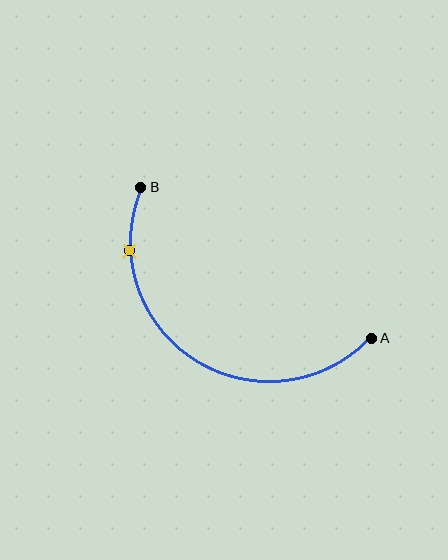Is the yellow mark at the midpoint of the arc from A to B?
No. The yellow mark lies on the arc but is closer to endpoint B. The arc midpoint would be at the point on the curve equidistant along the arc from both A and B.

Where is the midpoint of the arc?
The arc midpoint is the point on the curve farthest from the straight line joining A and B. It sits below that line.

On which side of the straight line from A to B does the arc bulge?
The arc bulges below the straight line connecting A and B.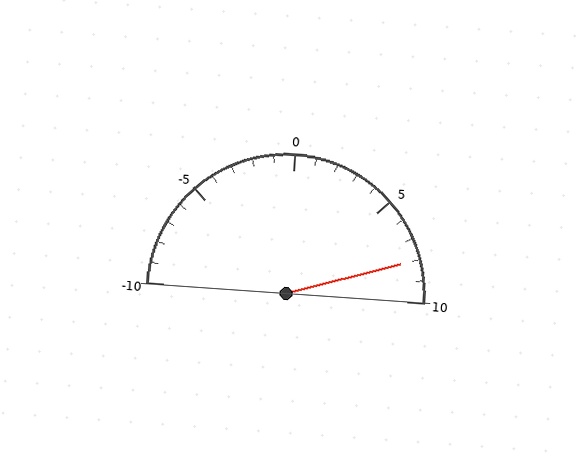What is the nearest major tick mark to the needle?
The nearest major tick mark is 10.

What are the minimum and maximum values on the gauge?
The gauge ranges from -10 to 10.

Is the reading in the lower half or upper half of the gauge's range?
The reading is in the upper half of the range (-10 to 10).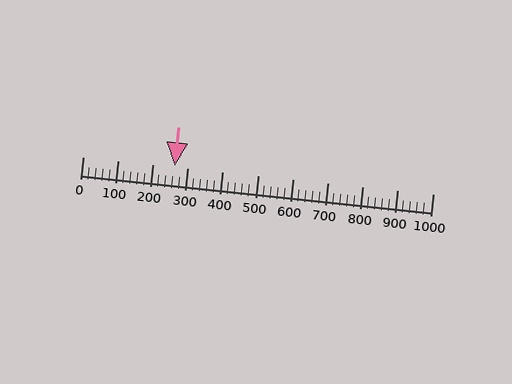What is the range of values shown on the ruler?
The ruler shows values from 0 to 1000.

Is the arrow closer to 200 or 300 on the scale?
The arrow is closer to 300.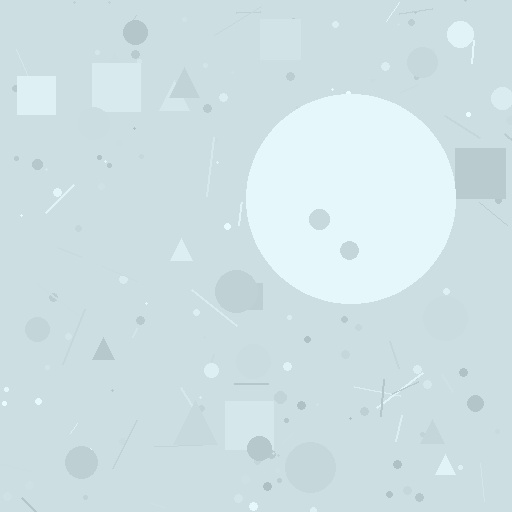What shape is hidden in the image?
A circle is hidden in the image.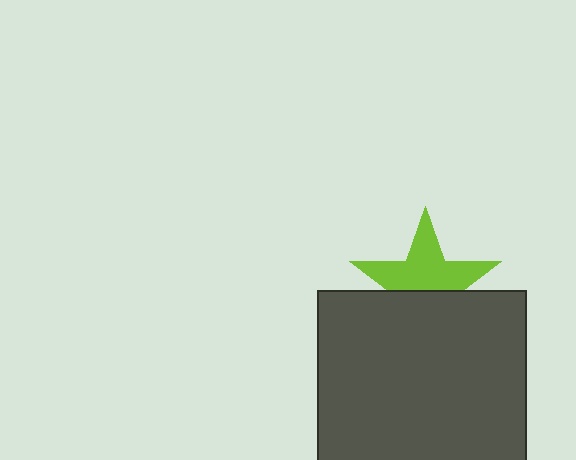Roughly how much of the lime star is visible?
About half of it is visible (roughly 58%).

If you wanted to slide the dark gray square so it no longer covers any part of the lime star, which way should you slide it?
Slide it down — that is the most direct way to separate the two shapes.